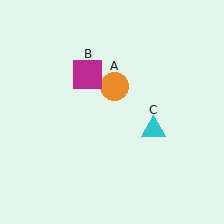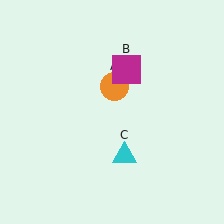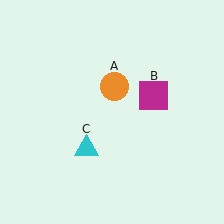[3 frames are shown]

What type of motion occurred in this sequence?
The magenta square (object B), cyan triangle (object C) rotated clockwise around the center of the scene.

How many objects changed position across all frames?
2 objects changed position: magenta square (object B), cyan triangle (object C).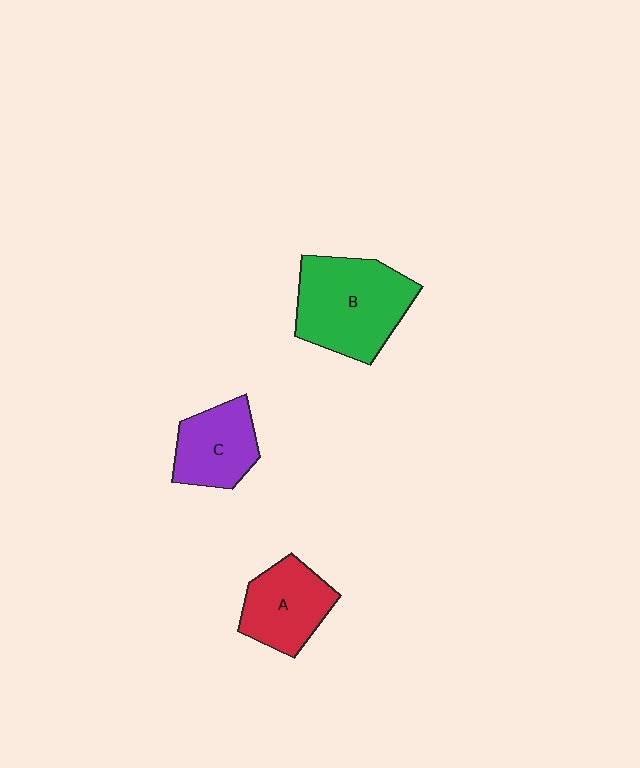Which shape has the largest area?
Shape B (green).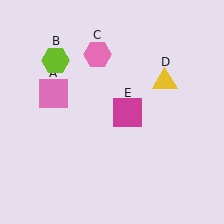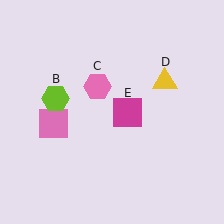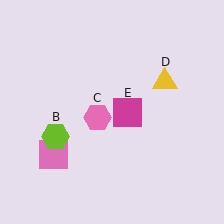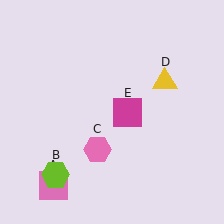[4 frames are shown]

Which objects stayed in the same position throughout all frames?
Yellow triangle (object D) and magenta square (object E) remained stationary.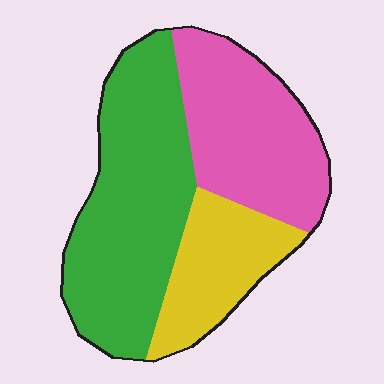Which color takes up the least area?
Yellow, at roughly 20%.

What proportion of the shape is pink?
Pink covers 33% of the shape.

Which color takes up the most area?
Green, at roughly 45%.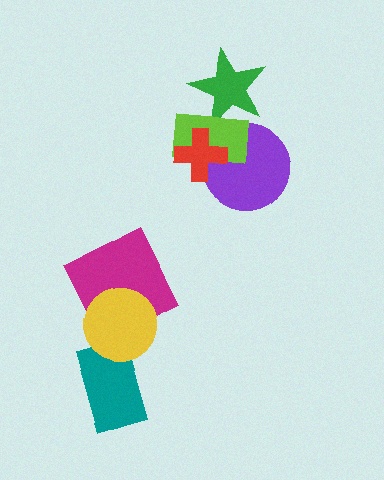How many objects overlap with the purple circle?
2 objects overlap with the purple circle.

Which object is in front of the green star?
The lime rectangle is in front of the green star.